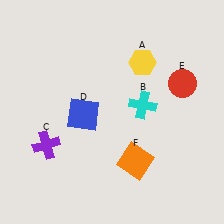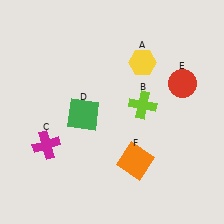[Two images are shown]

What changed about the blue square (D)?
In Image 1, D is blue. In Image 2, it changed to green.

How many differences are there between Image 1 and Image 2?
There are 3 differences between the two images.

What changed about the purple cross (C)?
In Image 1, C is purple. In Image 2, it changed to magenta.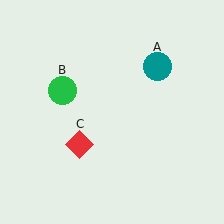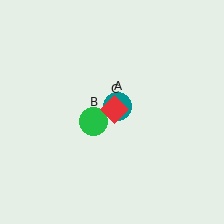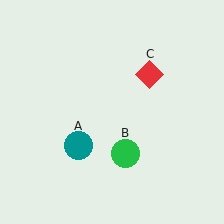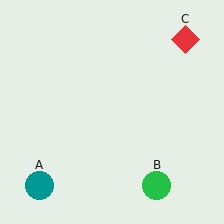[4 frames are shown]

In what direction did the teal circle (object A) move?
The teal circle (object A) moved down and to the left.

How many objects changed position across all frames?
3 objects changed position: teal circle (object A), green circle (object B), red diamond (object C).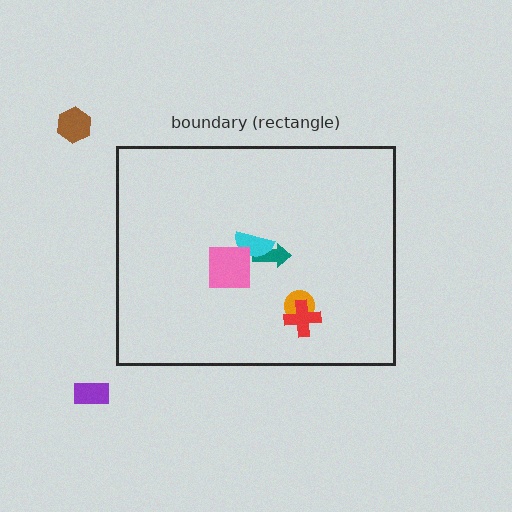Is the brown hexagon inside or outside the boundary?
Outside.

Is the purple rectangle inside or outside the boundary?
Outside.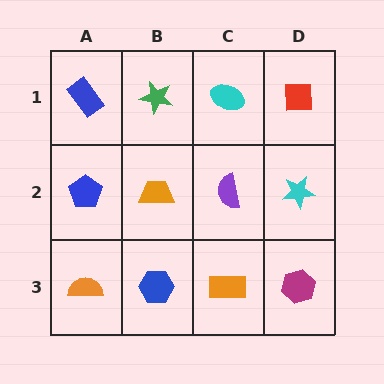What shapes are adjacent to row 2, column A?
A blue rectangle (row 1, column A), an orange semicircle (row 3, column A), an orange trapezoid (row 2, column B).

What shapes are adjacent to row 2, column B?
A green star (row 1, column B), a blue hexagon (row 3, column B), a blue pentagon (row 2, column A), a purple semicircle (row 2, column C).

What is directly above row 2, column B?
A green star.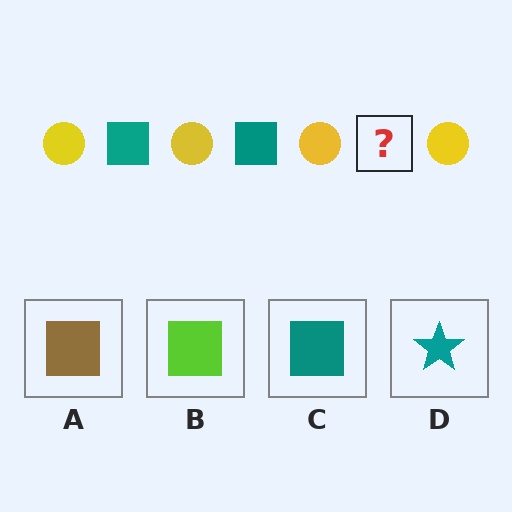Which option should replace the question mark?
Option C.